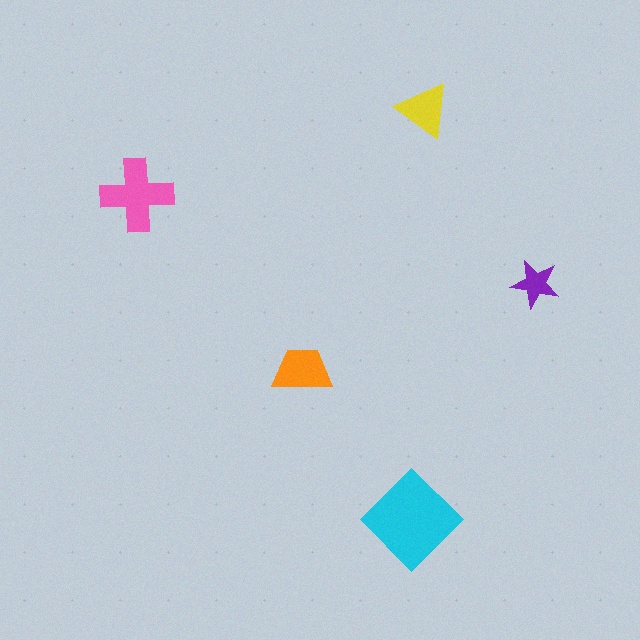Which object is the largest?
The cyan diamond.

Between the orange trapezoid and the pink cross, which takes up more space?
The pink cross.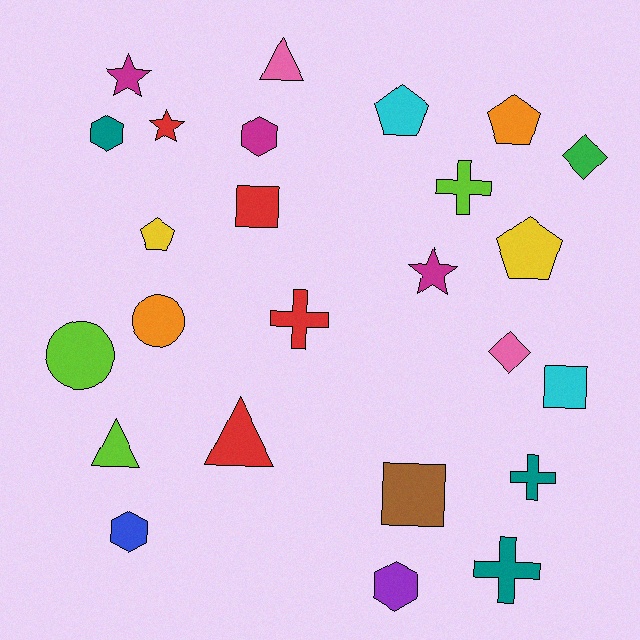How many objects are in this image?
There are 25 objects.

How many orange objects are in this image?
There are 2 orange objects.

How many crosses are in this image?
There are 4 crosses.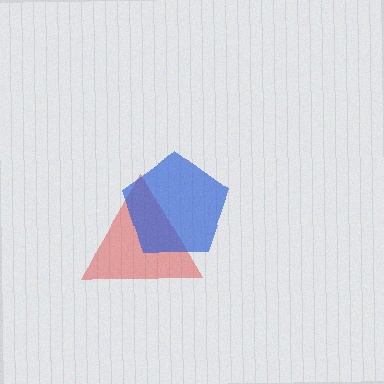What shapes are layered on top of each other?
The layered shapes are: a red triangle, a blue pentagon.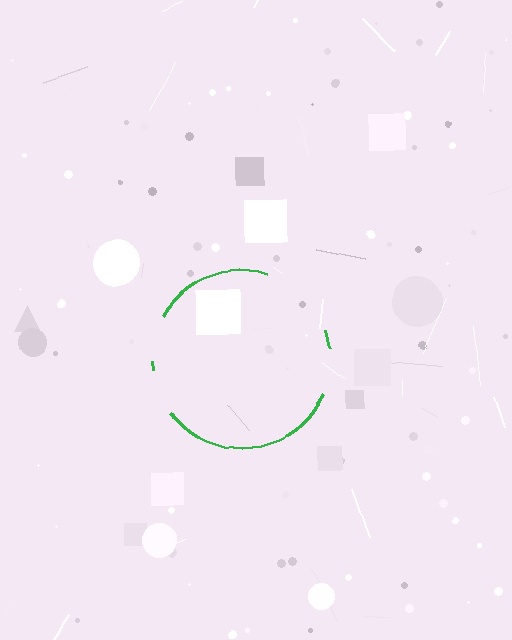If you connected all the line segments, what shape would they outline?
They would outline a circle.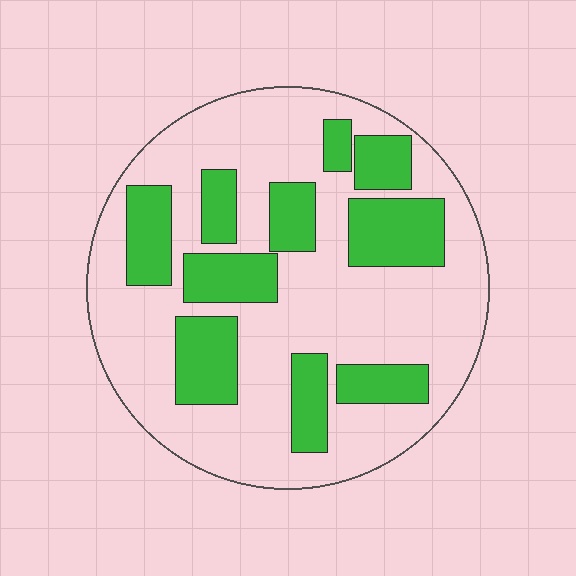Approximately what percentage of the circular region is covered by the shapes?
Approximately 30%.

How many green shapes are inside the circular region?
10.